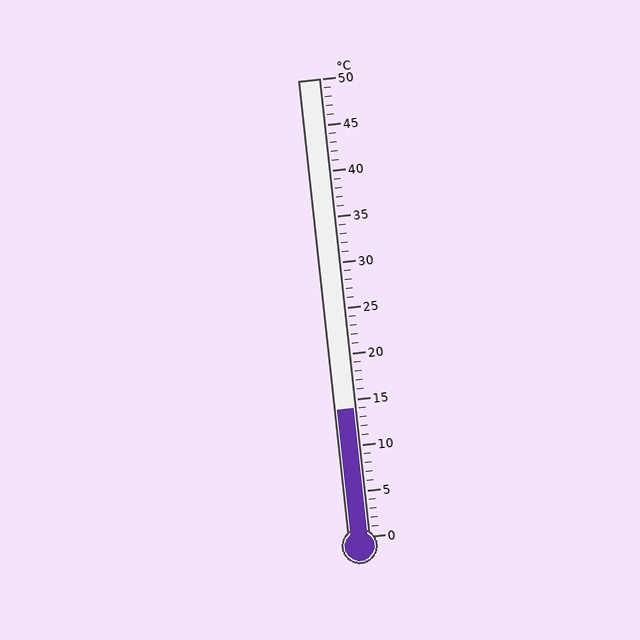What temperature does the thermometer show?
The thermometer shows approximately 14°C.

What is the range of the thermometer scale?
The thermometer scale ranges from 0°C to 50°C.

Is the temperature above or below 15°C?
The temperature is below 15°C.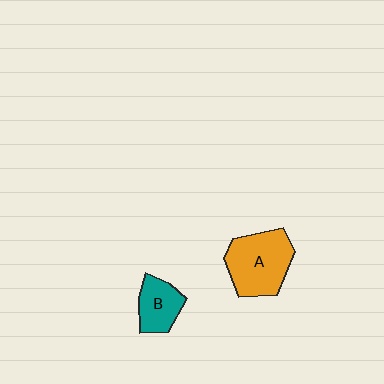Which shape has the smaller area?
Shape B (teal).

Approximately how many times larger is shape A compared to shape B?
Approximately 1.8 times.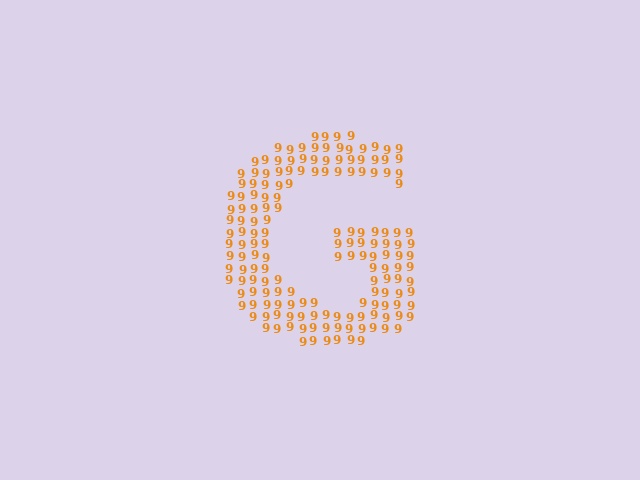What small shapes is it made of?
It is made of small digit 9's.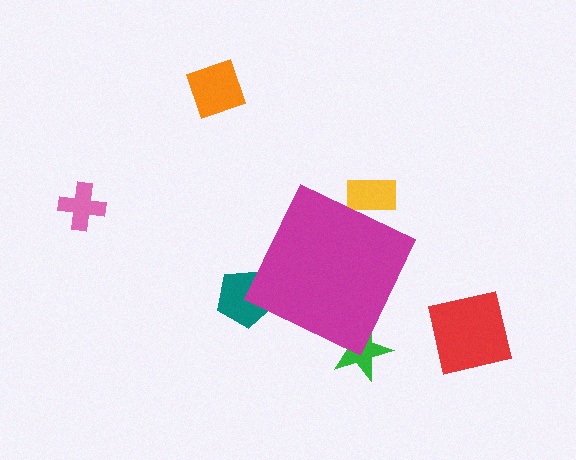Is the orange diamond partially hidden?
No, the orange diamond is fully visible.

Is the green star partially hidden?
Yes, the green star is partially hidden behind the magenta diamond.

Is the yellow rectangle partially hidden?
Yes, the yellow rectangle is partially hidden behind the magenta diamond.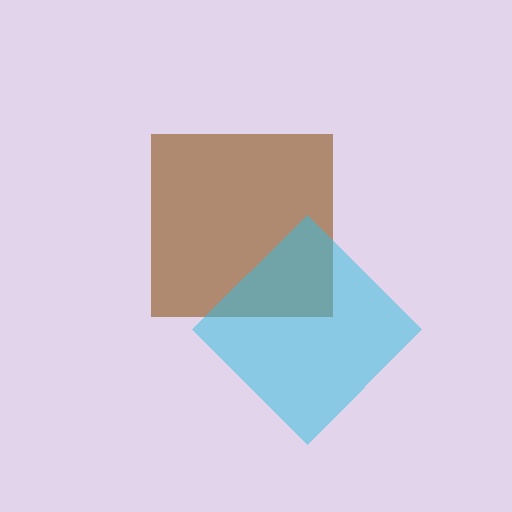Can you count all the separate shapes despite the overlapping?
Yes, there are 2 separate shapes.